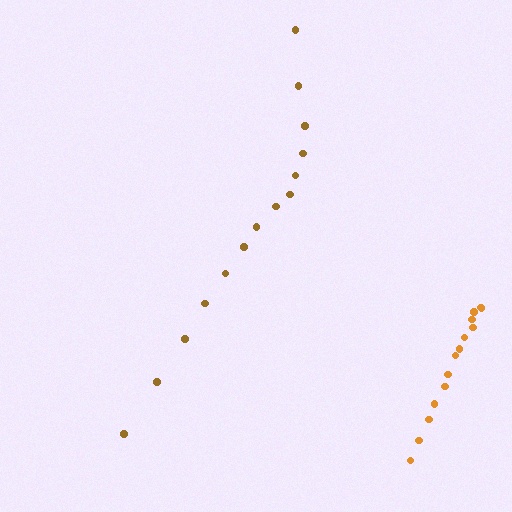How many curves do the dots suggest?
There are 2 distinct paths.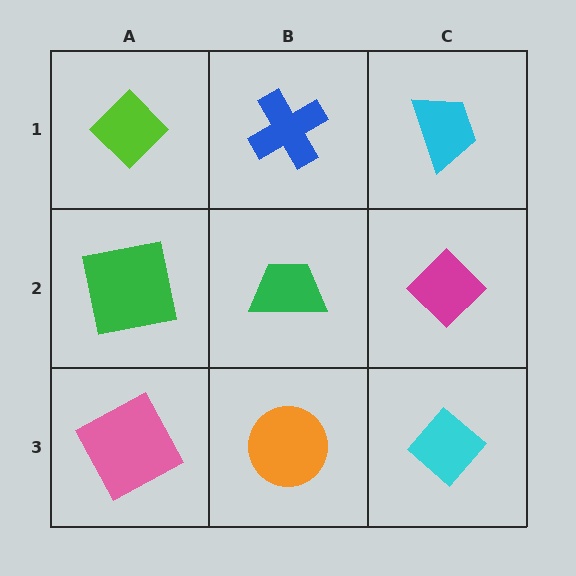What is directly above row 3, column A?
A green square.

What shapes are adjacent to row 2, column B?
A blue cross (row 1, column B), an orange circle (row 3, column B), a green square (row 2, column A), a magenta diamond (row 2, column C).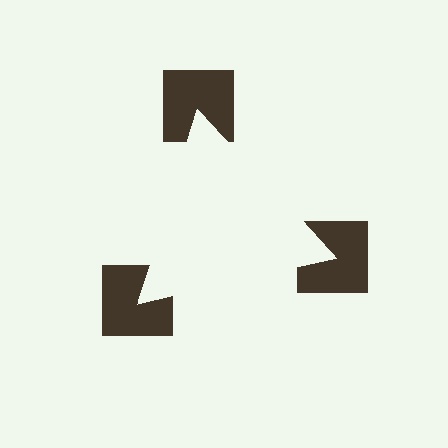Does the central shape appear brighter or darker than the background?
It typically appears slightly brighter than the background, even though no actual brightness change is drawn.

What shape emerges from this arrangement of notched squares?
An illusory triangle — its edges are inferred from the aligned wedge cuts in the notched squares, not physically drawn.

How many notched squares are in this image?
There are 3 — one at each vertex of the illusory triangle.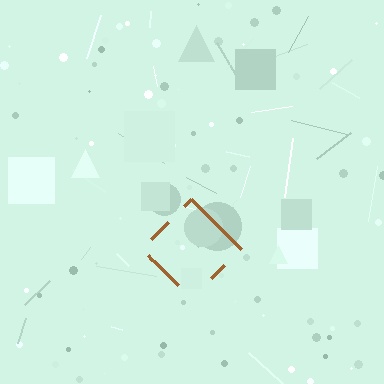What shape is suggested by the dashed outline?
The dashed outline suggests a diamond.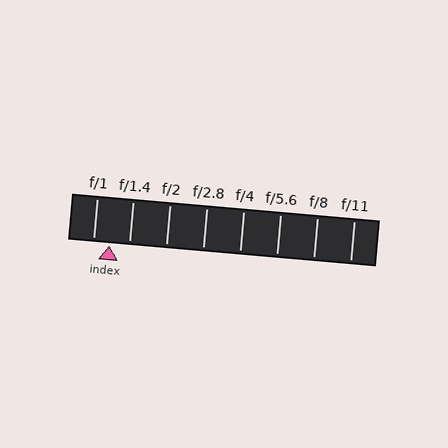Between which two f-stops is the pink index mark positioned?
The index mark is between f/1 and f/1.4.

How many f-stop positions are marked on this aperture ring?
There are 8 f-stop positions marked.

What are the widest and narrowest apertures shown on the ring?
The widest aperture shown is f/1 and the narrowest is f/11.